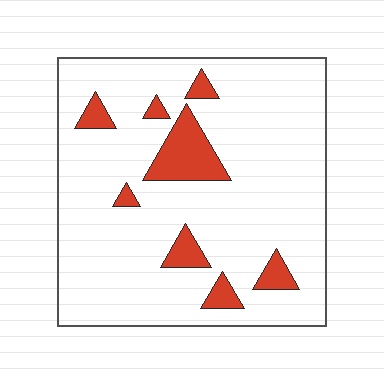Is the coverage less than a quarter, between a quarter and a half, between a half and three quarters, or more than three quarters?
Less than a quarter.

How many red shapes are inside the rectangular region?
8.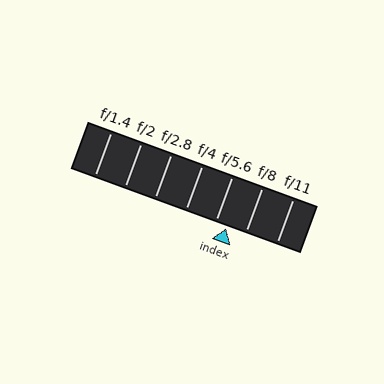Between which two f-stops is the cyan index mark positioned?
The index mark is between f/5.6 and f/8.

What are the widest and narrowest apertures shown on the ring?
The widest aperture shown is f/1.4 and the narrowest is f/11.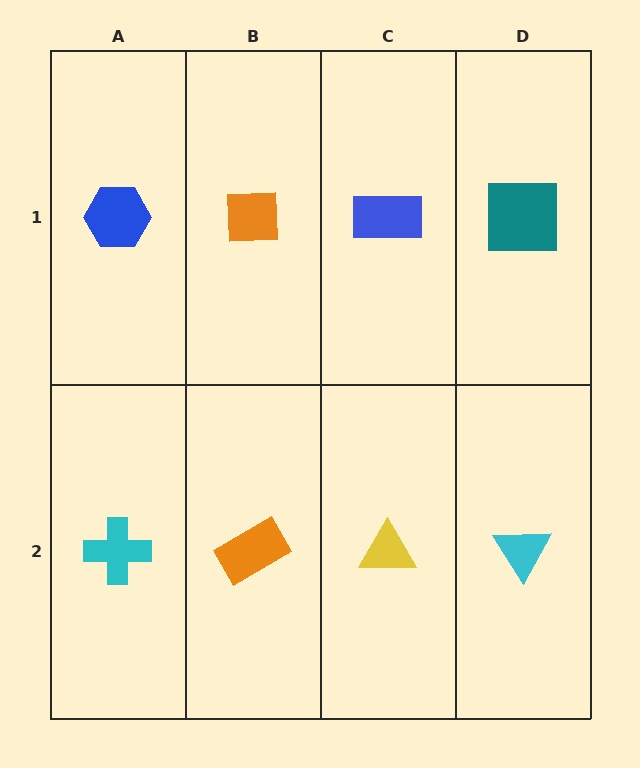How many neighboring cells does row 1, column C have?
3.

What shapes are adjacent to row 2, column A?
A blue hexagon (row 1, column A), an orange rectangle (row 2, column B).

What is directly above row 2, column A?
A blue hexagon.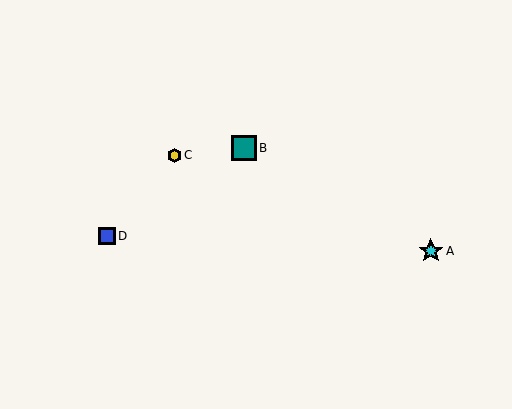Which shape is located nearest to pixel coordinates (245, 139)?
The teal square (labeled B) at (244, 148) is nearest to that location.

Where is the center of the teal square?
The center of the teal square is at (244, 148).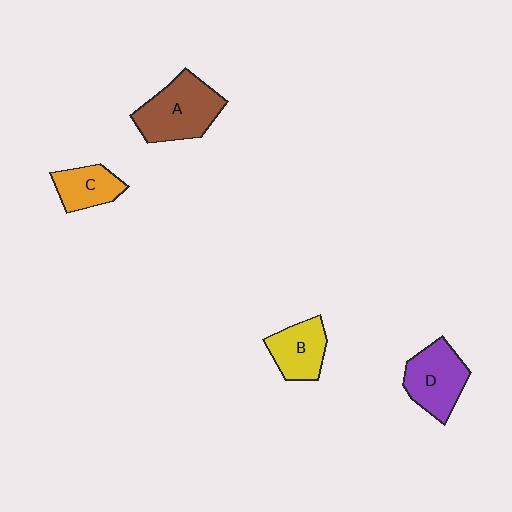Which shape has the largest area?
Shape A (brown).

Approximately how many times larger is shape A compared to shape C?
Approximately 1.7 times.